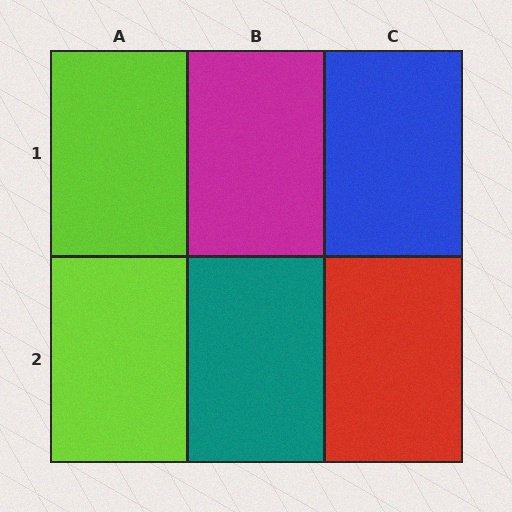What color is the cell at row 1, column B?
Magenta.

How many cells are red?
1 cell is red.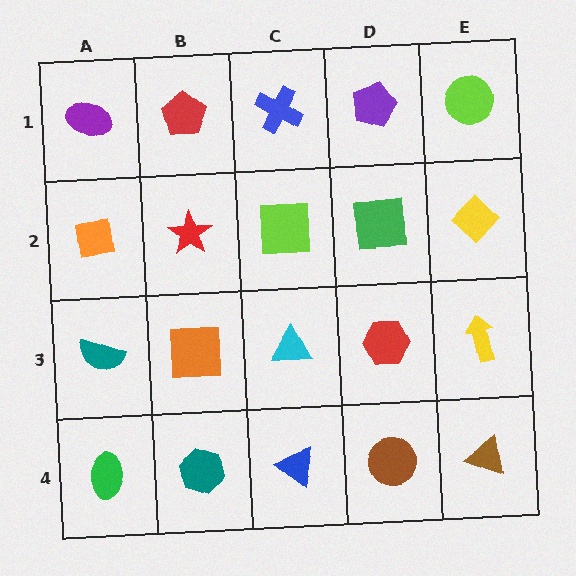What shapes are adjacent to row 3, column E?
A yellow diamond (row 2, column E), a brown triangle (row 4, column E), a red hexagon (row 3, column D).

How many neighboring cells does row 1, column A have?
2.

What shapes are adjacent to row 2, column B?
A red pentagon (row 1, column B), an orange square (row 3, column B), an orange square (row 2, column A), a lime square (row 2, column C).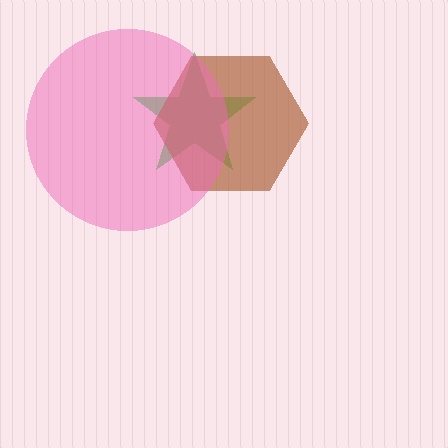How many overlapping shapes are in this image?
There are 3 overlapping shapes in the image.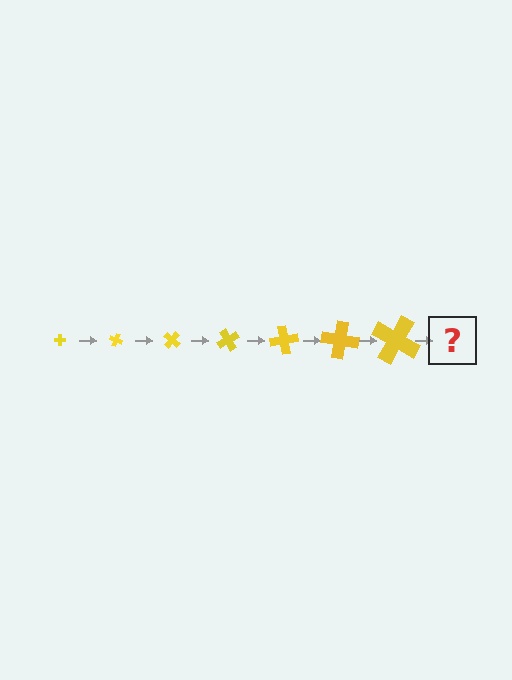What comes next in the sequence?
The next element should be a cross, larger than the previous one and rotated 140 degrees from the start.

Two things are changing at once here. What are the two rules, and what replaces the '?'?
The two rules are that the cross grows larger each step and it rotates 20 degrees each step. The '?' should be a cross, larger than the previous one and rotated 140 degrees from the start.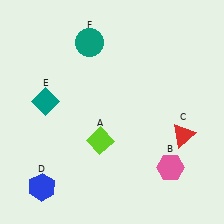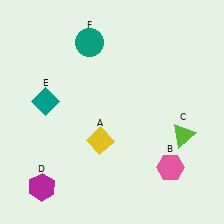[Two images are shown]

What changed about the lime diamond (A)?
In Image 1, A is lime. In Image 2, it changed to yellow.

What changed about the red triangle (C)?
In Image 1, C is red. In Image 2, it changed to lime.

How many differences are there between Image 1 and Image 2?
There are 3 differences between the two images.